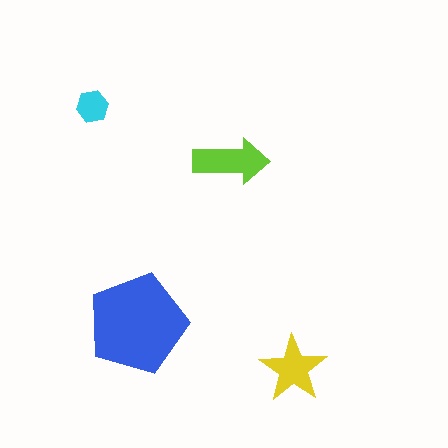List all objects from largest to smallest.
The blue pentagon, the lime arrow, the yellow star, the cyan hexagon.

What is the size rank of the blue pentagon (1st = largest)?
1st.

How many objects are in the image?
There are 4 objects in the image.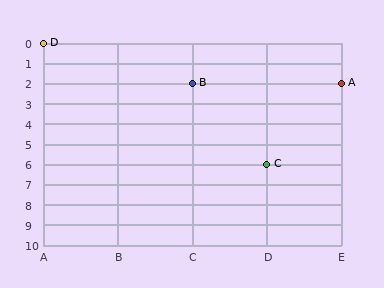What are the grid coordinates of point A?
Point A is at grid coordinates (E, 2).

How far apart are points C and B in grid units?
Points C and B are 1 column and 4 rows apart (about 4.1 grid units diagonally).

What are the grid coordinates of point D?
Point D is at grid coordinates (A, 0).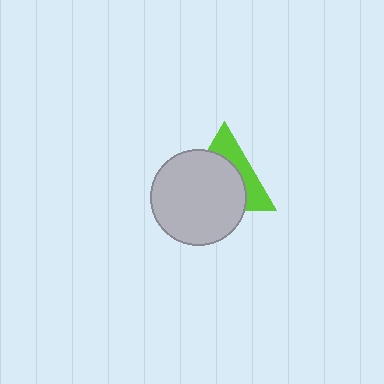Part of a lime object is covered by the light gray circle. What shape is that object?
It is a triangle.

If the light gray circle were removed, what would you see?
You would see the complete lime triangle.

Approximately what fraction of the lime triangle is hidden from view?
Roughly 64% of the lime triangle is hidden behind the light gray circle.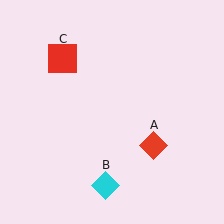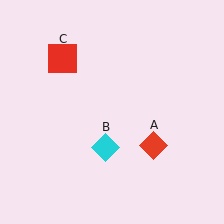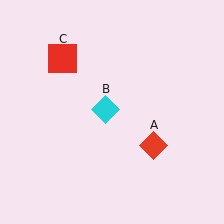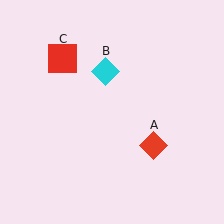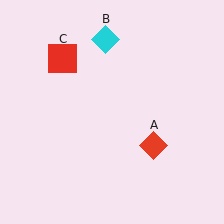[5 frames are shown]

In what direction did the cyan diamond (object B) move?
The cyan diamond (object B) moved up.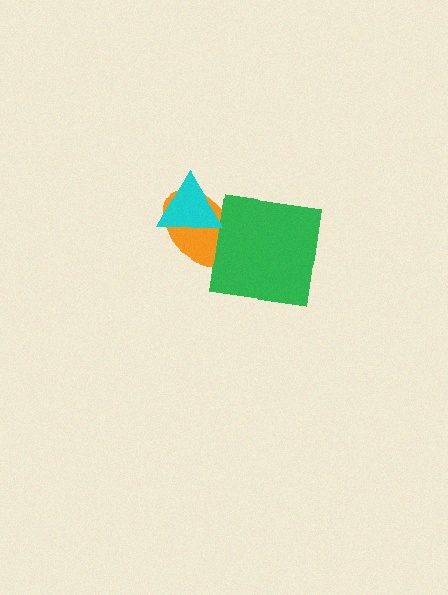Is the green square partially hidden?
No, no other shape covers it.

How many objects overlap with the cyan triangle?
1 object overlaps with the cyan triangle.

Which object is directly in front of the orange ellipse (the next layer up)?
The green square is directly in front of the orange ellipse.